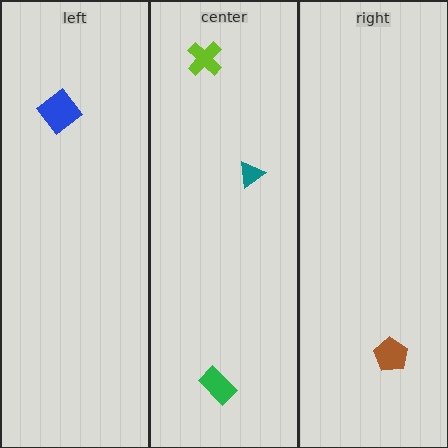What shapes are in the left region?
The blue diamond.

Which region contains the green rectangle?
The center region.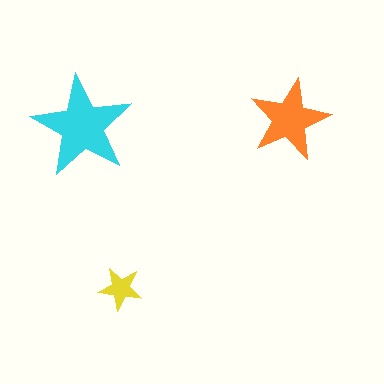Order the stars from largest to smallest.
the cyan one, the orange one, the yellow one.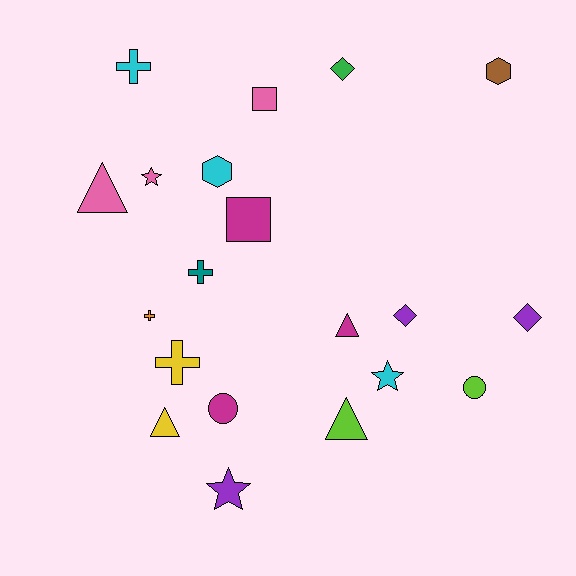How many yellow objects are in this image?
There are 2 yellow objects.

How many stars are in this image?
There are 3 stars.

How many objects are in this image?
There are 20 objects.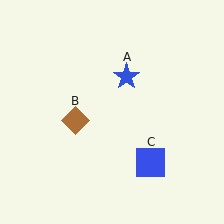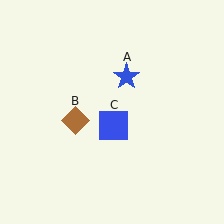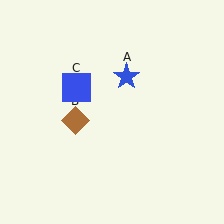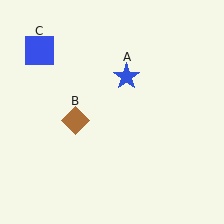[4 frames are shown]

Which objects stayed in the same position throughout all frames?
Blue star (object A) and brown diamond (object B) remained stationary.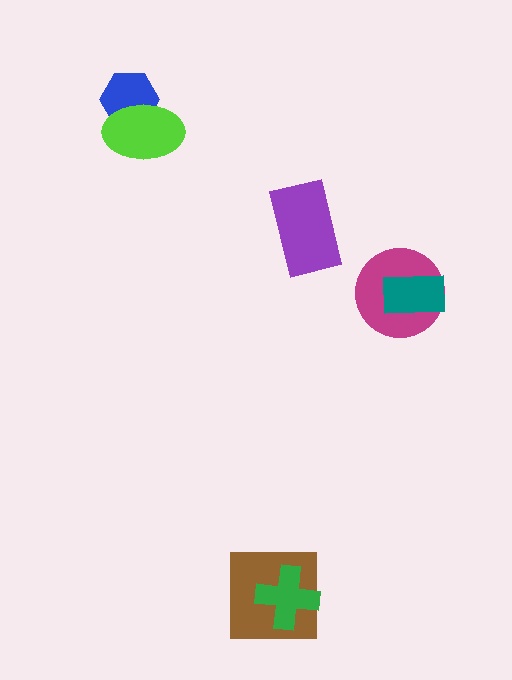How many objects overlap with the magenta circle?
1 object overlaps with the magenta circle.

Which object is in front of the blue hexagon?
The lime ellipse is in front of the blue hexagon.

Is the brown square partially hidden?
Yes, it is partially covered by another shape.